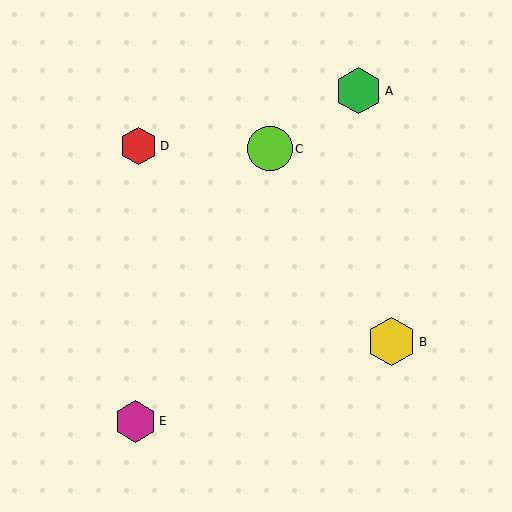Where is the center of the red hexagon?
The center of the red hexagon is at (138, 146).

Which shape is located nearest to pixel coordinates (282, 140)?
The lime circle (labeled C) at (270, 149) is nearest to that location.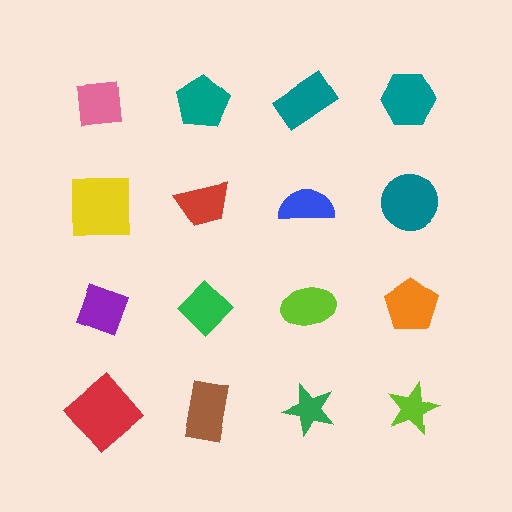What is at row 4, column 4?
A lime star.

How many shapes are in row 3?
4 shapes.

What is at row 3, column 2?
A green diamond.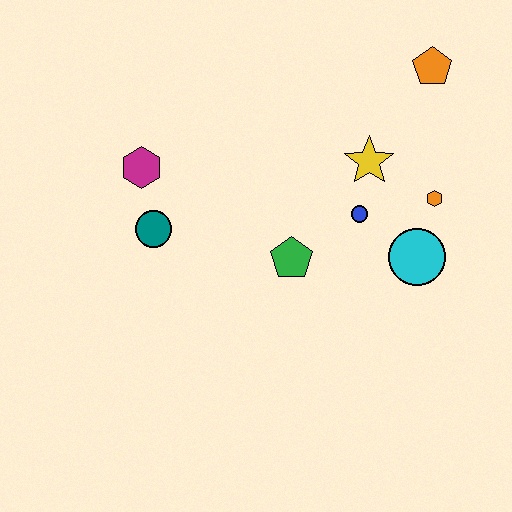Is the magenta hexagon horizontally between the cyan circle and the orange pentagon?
No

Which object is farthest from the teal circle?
The orange pentagon is farthest from the teal circle.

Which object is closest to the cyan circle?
The orange hexagon is closest to the cyan circle.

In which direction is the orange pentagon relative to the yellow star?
The orange pentagon is above the yellow star.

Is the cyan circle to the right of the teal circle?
Yes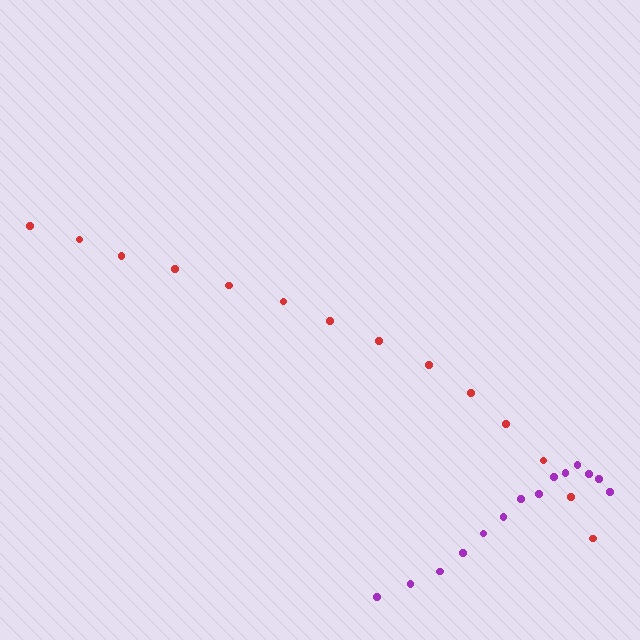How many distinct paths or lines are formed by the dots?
There are 2 distinct paths.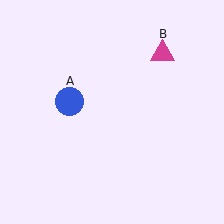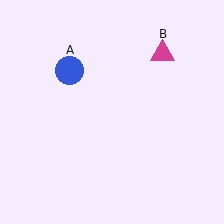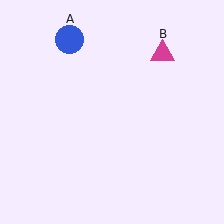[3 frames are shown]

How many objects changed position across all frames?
1 object changed position: blue circle (object A).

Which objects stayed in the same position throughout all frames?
Magenta triangle (object B) remained stationary.